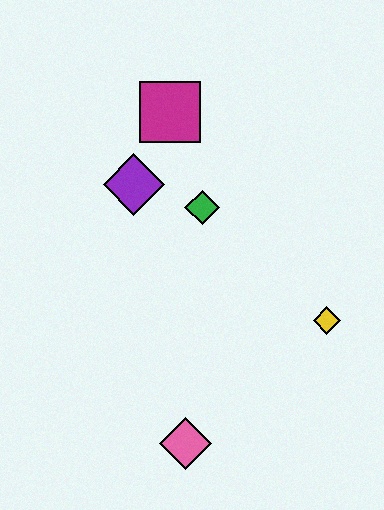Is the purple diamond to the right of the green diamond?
No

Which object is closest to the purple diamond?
The green diamond is closest to the purple diamond.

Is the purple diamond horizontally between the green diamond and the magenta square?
No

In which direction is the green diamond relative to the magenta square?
The green diamond is below the magenta square.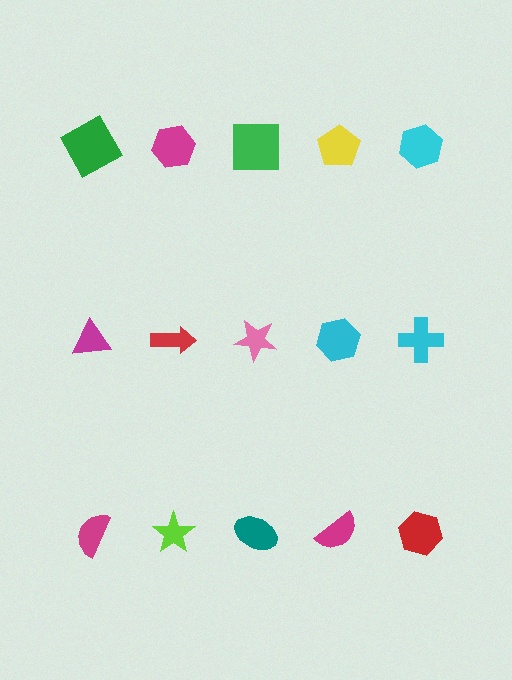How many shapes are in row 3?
5 shapes.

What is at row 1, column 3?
A green square.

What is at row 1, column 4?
A yellow pentagon.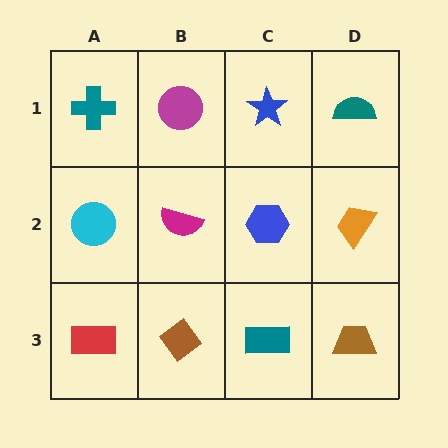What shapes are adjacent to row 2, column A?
A teal cross (row 1, column A), a red rectangle (row 3, column A), a magenta semicircle (row 2, column B).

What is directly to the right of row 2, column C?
An orange trapezoid.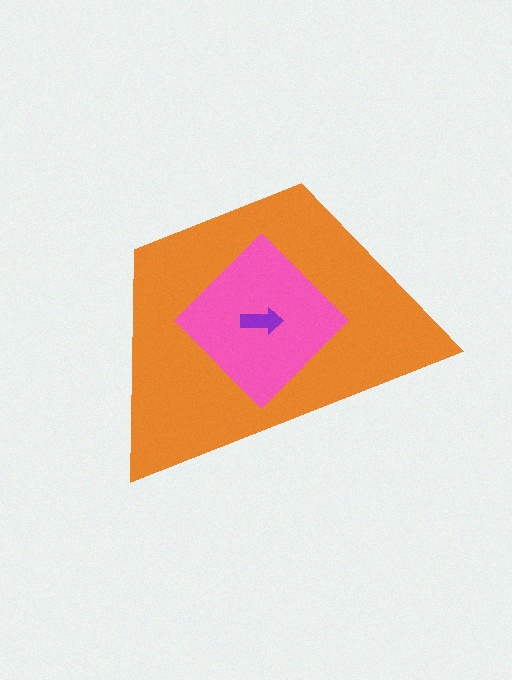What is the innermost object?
The purple arrow.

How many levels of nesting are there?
3.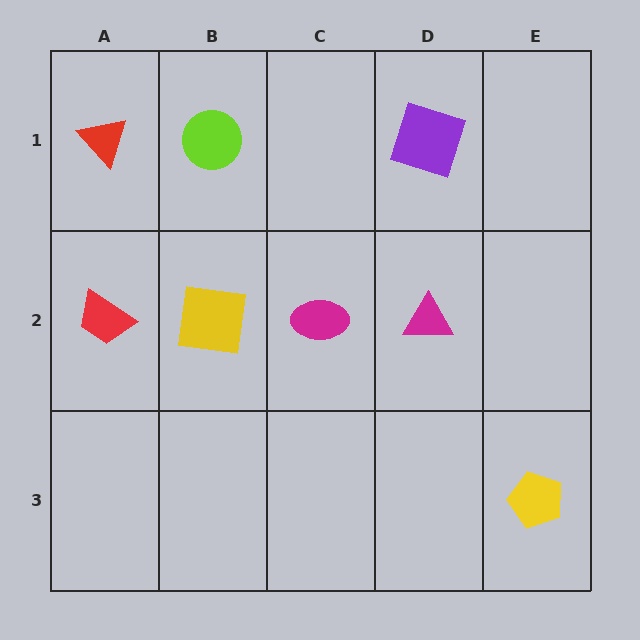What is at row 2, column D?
A magenta triangle.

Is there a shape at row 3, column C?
No, that cell is empty.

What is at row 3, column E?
A yellow pentagon.